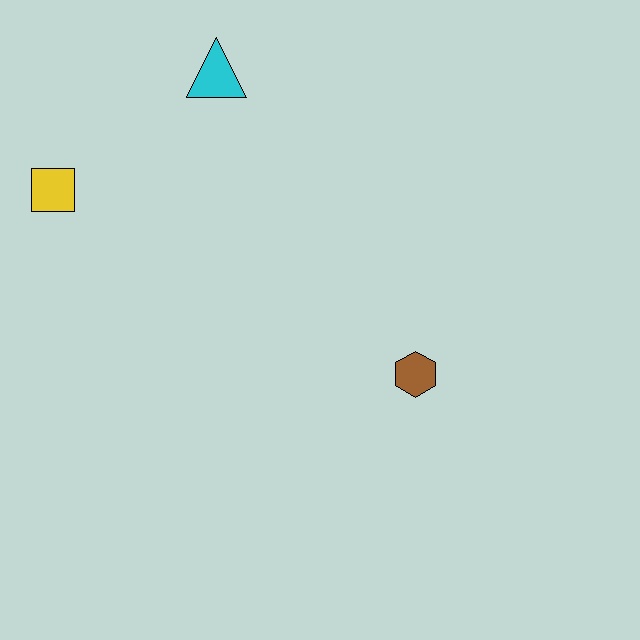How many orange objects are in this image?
There are no orange objects.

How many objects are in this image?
There are 3 objects.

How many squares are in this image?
There is 1 square.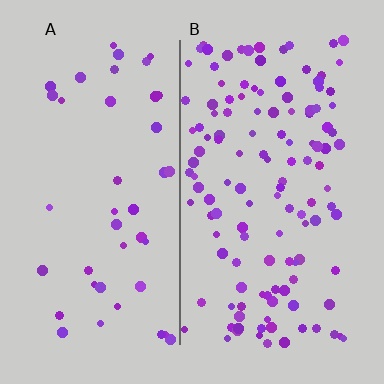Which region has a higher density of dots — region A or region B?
B (the right).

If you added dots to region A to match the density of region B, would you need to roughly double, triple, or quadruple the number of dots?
Approximately triple.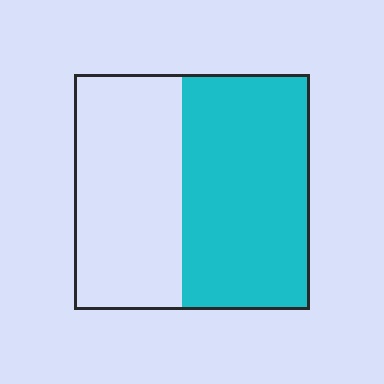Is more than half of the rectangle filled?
Yes.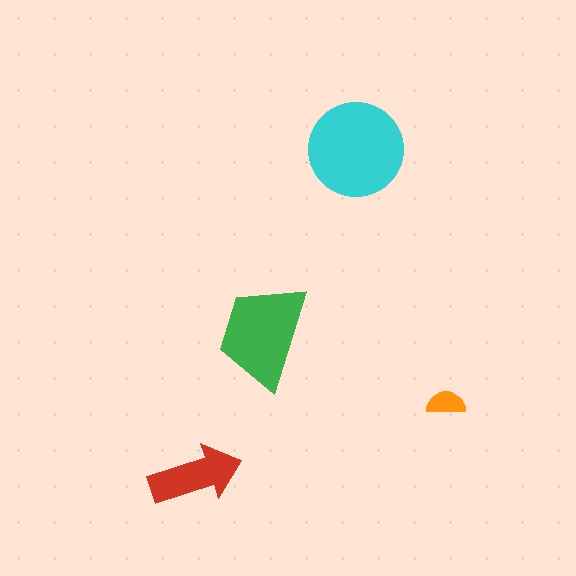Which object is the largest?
The cyan circle.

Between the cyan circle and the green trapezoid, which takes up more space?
The cyan circle.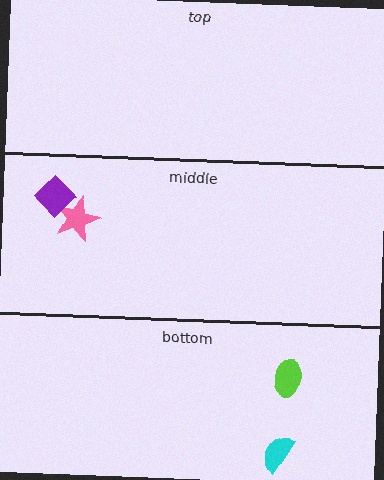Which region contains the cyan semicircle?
The bottom region.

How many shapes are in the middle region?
2.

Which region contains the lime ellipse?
The bottom region.